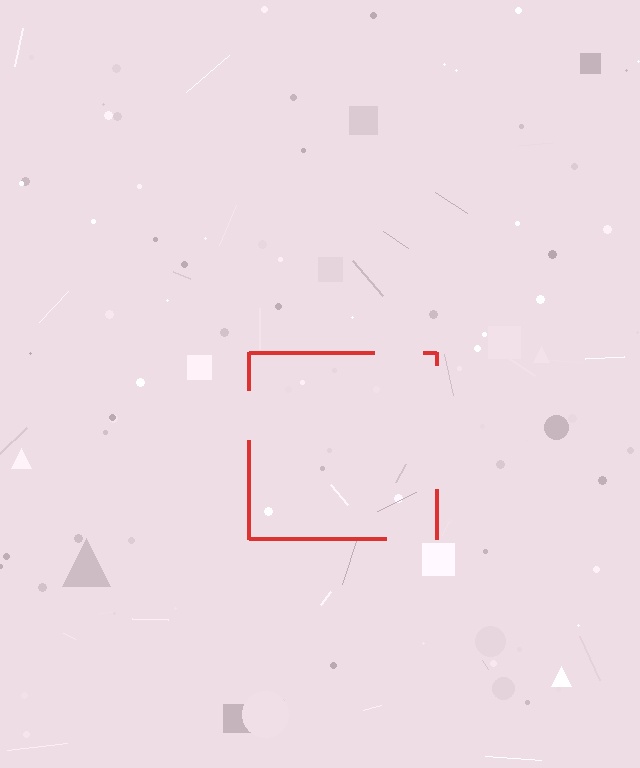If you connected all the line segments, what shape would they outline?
They would outline a square.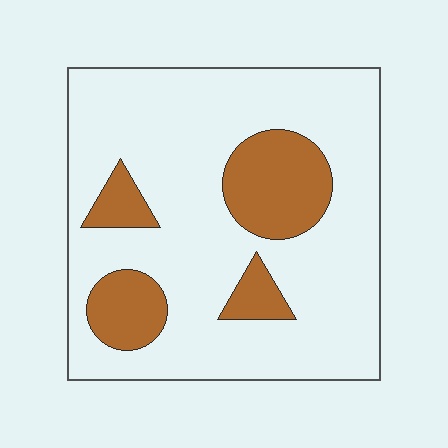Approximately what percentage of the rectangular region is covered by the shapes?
Approximately 20%.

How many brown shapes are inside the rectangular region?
4.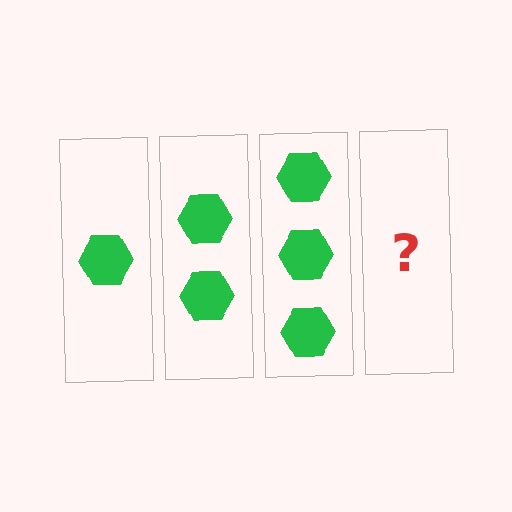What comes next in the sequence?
The next element should be 4 hexagons.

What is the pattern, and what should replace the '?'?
The pattern is that each step adds one more hexagon. The '?' should be 4 hexagons.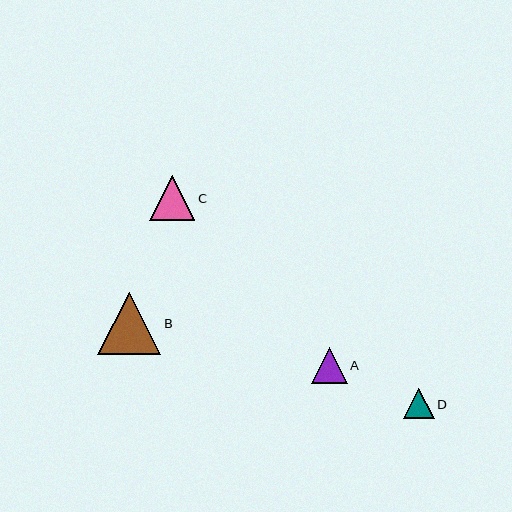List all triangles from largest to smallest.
From largest to smallest: B, C, A, D.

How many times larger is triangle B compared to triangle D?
Triangle B is approximately 2.1 times the size of triangle D.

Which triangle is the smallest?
Triangle D is the smallest with a size of approximately 31 pixels.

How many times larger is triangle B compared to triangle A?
Triangle B is approximately 1.8 times the size of triangle A.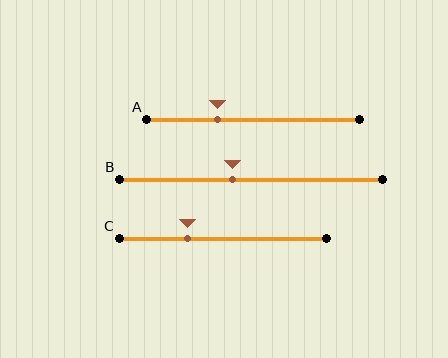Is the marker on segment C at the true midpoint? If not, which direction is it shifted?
No, the marker on segment C is shifted to the left by about 17% of the segment length.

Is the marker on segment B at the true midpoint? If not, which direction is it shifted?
No, the marker on segment B is shifted to the left by about 7% of the segment length.